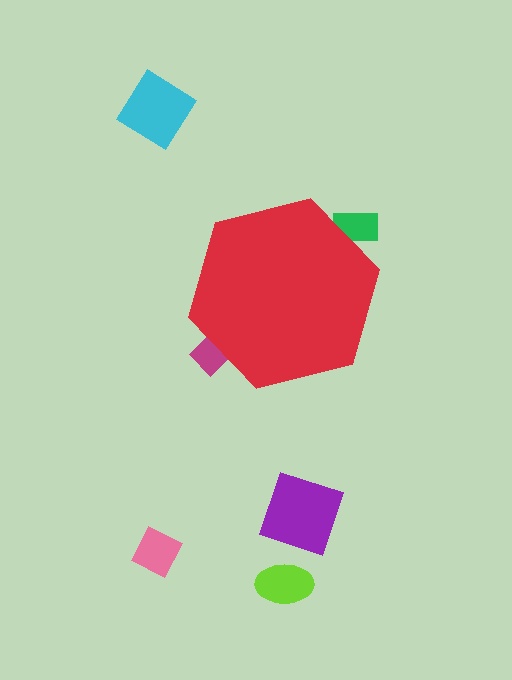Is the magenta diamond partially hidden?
Yes, the magenta diamond is partially hidden behind the red hexagon.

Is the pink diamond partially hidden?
No, the pink diamond is fully visible.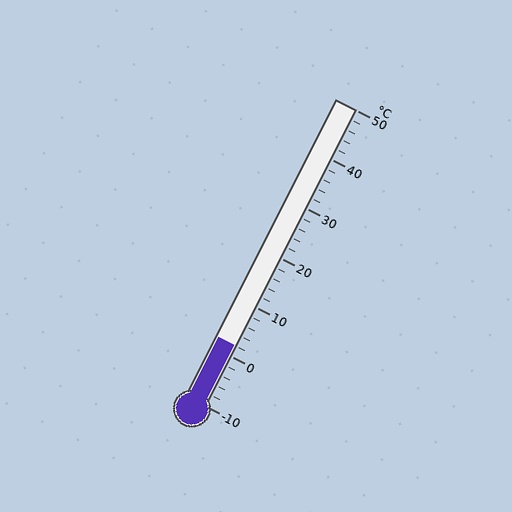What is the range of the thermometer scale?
The thermometer scale ranges from -10°C to 50°C.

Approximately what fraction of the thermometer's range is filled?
The thermometer is filled to approximately 20% of its range.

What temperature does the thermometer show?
The thermometer shows approximately 2°C.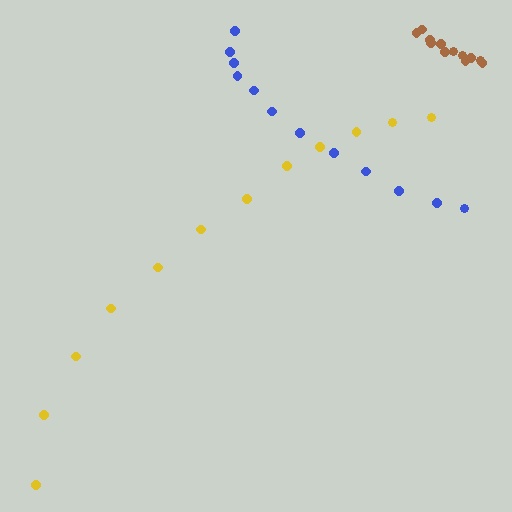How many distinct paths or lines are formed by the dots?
There are 3 distinct paths.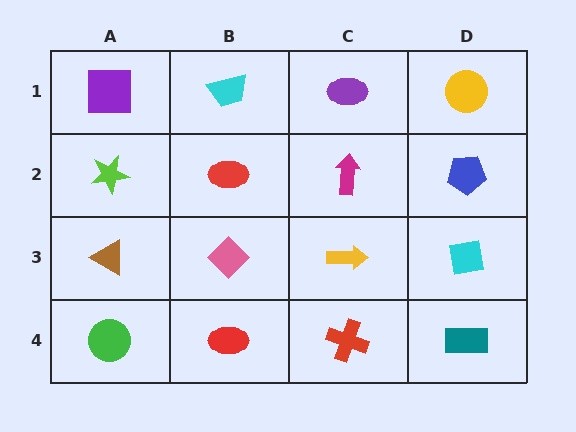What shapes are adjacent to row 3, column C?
A magenta arrow (row 2, column C), a red cross (row 4, column C), a pink diamond (row 3, column B), a cyan square (row 3, column D).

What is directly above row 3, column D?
A blue pentagon.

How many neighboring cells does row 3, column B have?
4.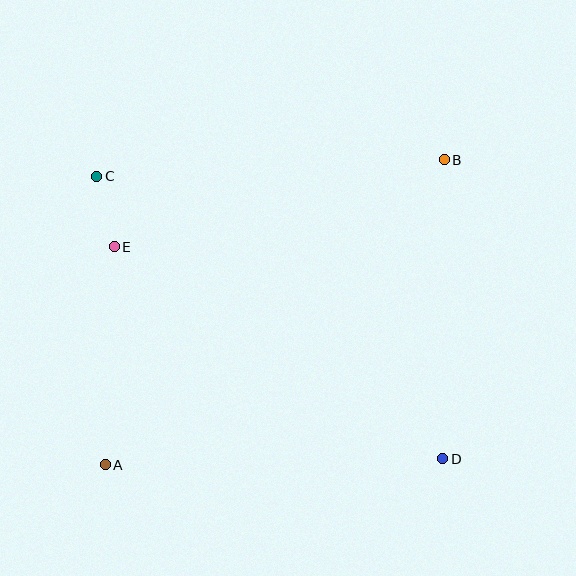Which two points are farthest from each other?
Points A and B are farthest from each other.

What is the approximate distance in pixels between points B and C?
The distance between B and C is approximately 348 pixels.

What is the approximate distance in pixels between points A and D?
The distance between A and D is approximately 338 pixels.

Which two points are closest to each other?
Points C and E are closest to each other.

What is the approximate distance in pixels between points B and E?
The distance between B and E is approximately 341 pixels.